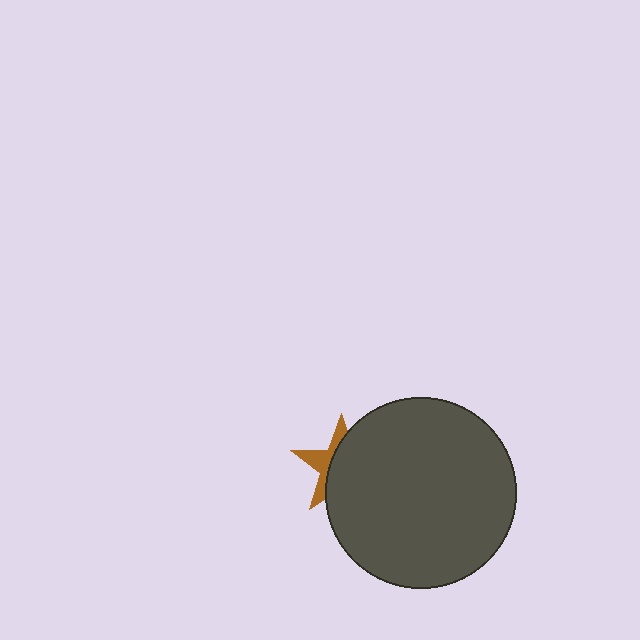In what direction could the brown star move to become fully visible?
The brown star could move left. That would shift it out from behind the dark gray circle entirely.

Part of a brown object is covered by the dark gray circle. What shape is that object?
It is a star.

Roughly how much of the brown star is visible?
A small part of it is visible (roughly 36%).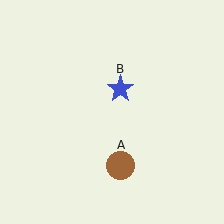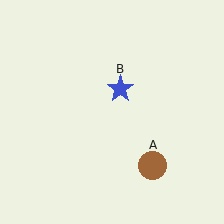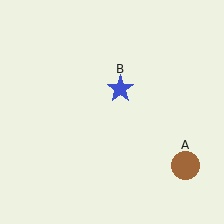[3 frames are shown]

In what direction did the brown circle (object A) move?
The brown circle (object A) moved right.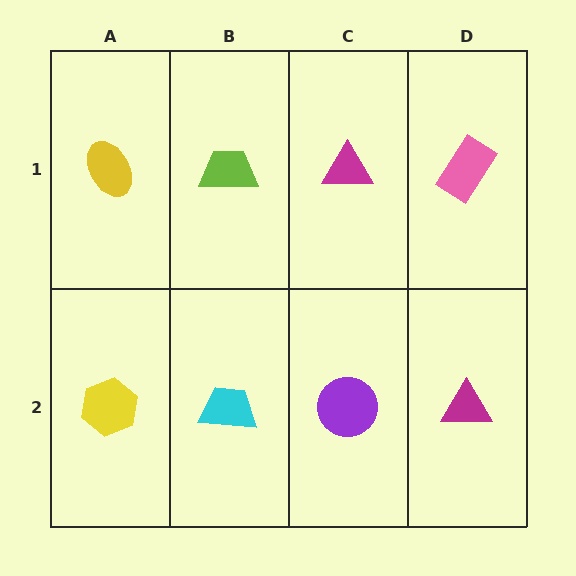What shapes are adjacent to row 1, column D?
A magenta triangle (row 2, column D), a magenta triangle (row 1, column C).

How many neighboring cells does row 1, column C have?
3.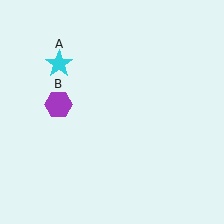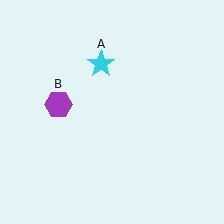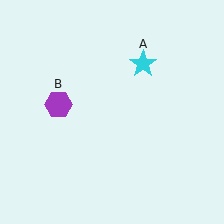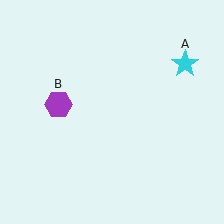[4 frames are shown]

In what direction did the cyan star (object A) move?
The cyan star (object A) moved right.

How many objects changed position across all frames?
1 object changed position: cyan star (object A).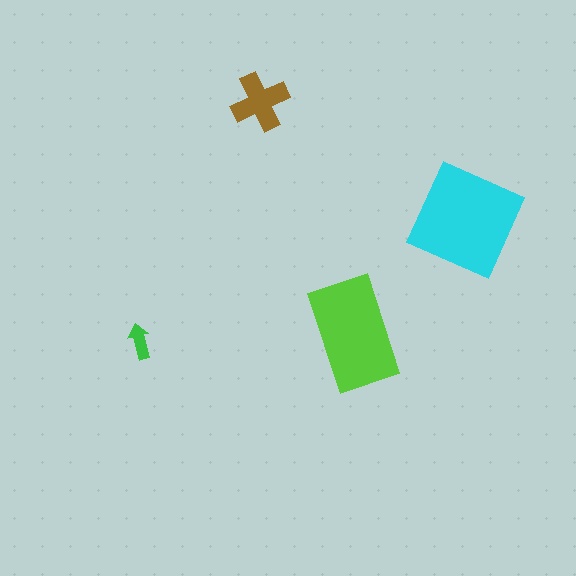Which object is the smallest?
The green arrow.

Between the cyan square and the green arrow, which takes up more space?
The cyan square.